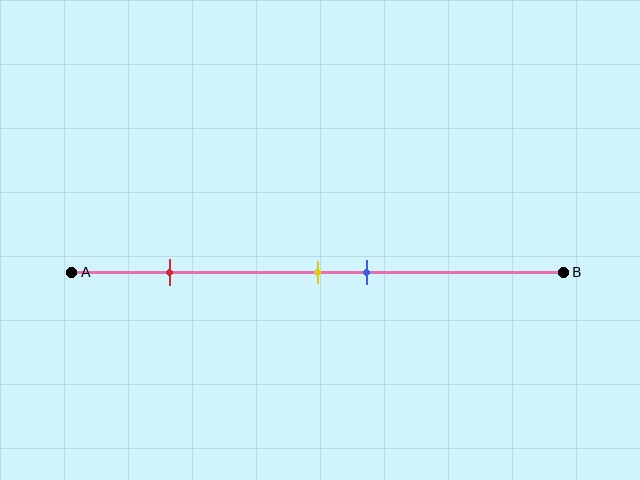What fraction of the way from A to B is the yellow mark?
The yellow mark is approximately 50% (0.5) of the way from A to B.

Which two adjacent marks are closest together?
The yellow and blue marks are the closest adjacent pair.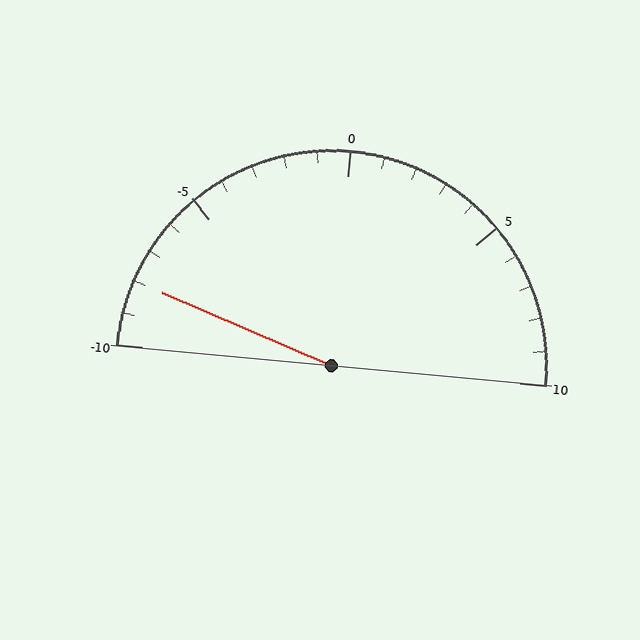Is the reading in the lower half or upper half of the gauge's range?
The reading is in the lower half of the range (-10 to 10).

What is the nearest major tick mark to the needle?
The nearest major tick mark is -10.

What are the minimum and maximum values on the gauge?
The gauge ranges from -10 to 10.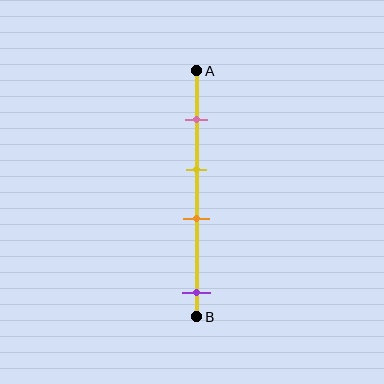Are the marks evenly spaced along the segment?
No, the marks are not evenly spaced.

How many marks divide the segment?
There are 4 marks dividing the segment.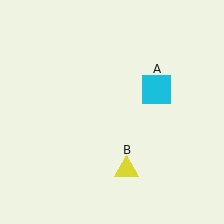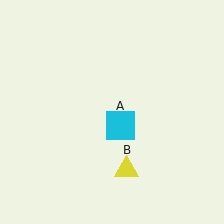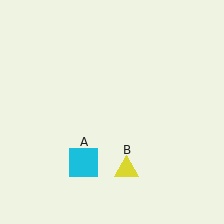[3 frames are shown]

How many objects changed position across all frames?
1 object changed position: cyan square (object A).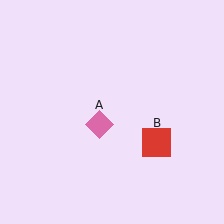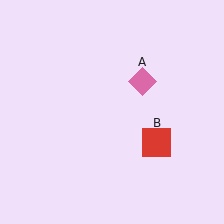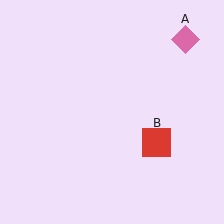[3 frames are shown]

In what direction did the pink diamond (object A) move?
The pink diamond (object A) moved up and to the right.